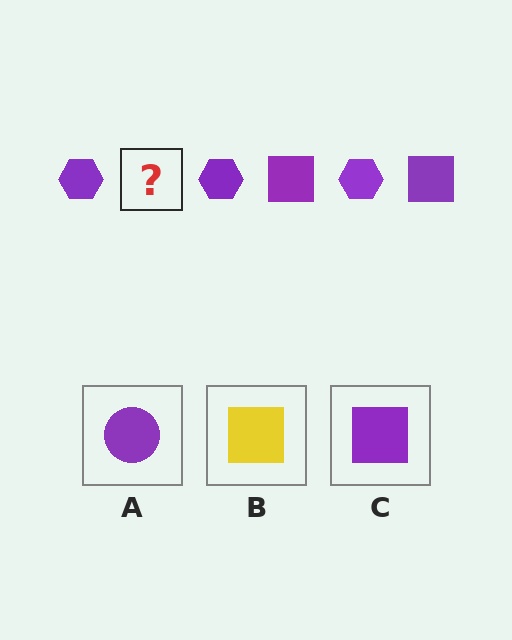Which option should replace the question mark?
Option C.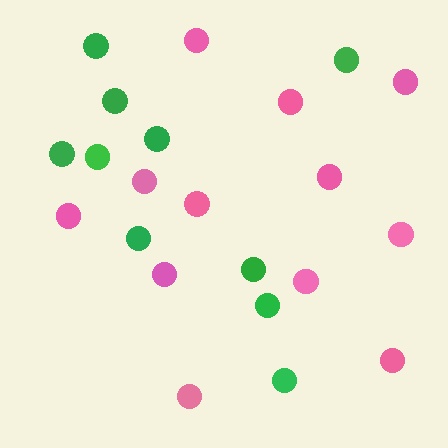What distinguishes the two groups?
There are 2 groups: one group of pink circles (12) and one group of green circles (10).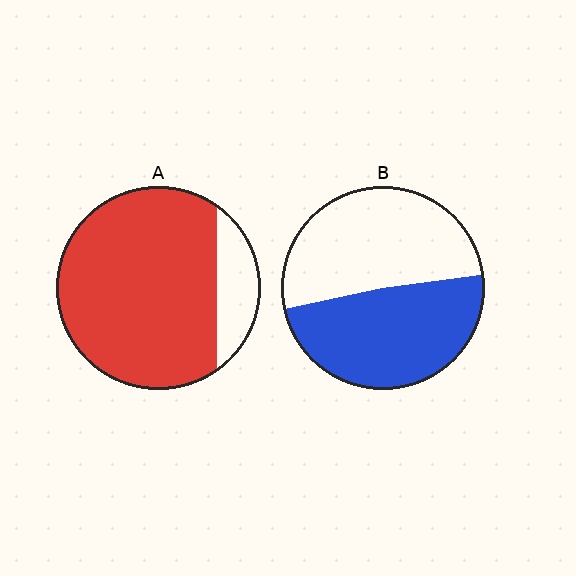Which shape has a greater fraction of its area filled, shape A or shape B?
Shape A.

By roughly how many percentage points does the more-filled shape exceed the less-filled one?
By roughly 35 percentage points (A over B).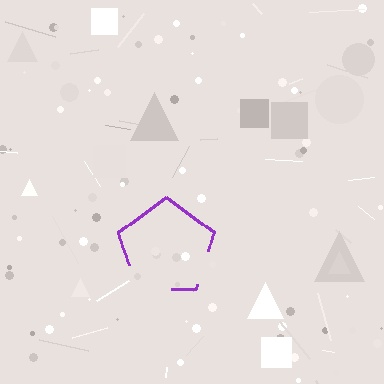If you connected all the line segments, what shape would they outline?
They would outline a pentagon.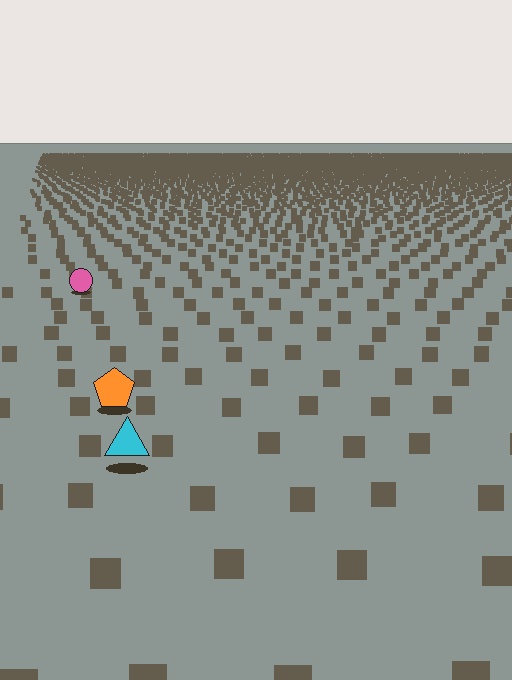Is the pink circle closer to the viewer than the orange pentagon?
No. The orange pentagon is closer — you can tell from the texture gradient: the ground texture is coarser near it.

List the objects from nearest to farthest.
From nearest to farthest: the cyan triangle, the orange pentagon, the pink circle.